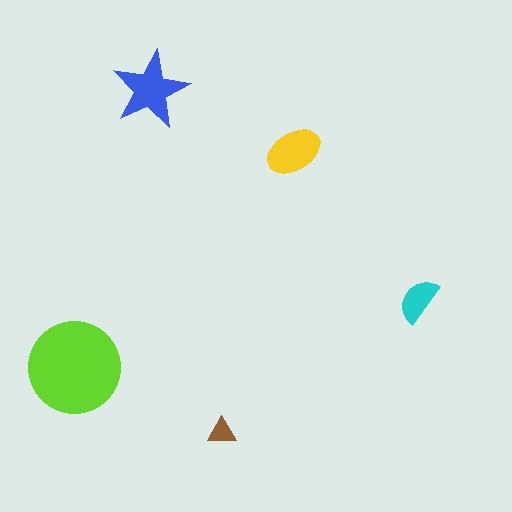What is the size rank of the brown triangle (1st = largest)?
5th.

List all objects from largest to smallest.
The lime circle, the blue star, the yellow ellipse, the cyan semicircle, the brown triangle.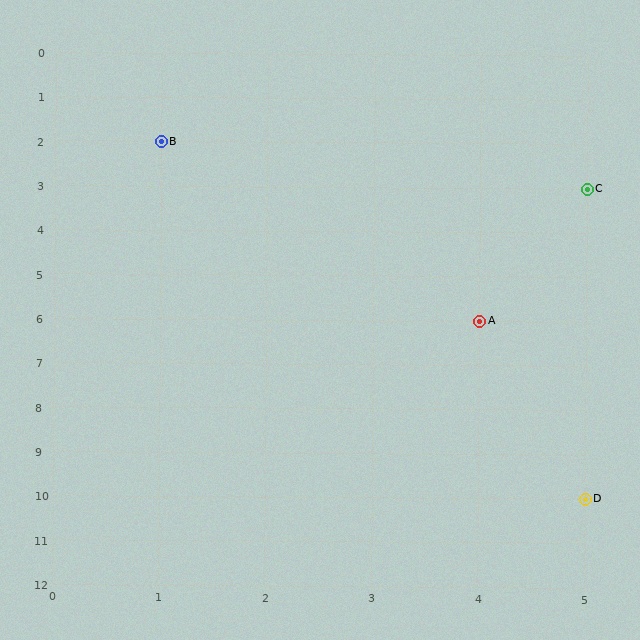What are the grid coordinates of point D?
Point D is at grid coordinates (5, 10).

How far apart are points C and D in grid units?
Points C and D are 7 rows apart.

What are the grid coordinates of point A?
Point A is at grid coordinates (4, 6).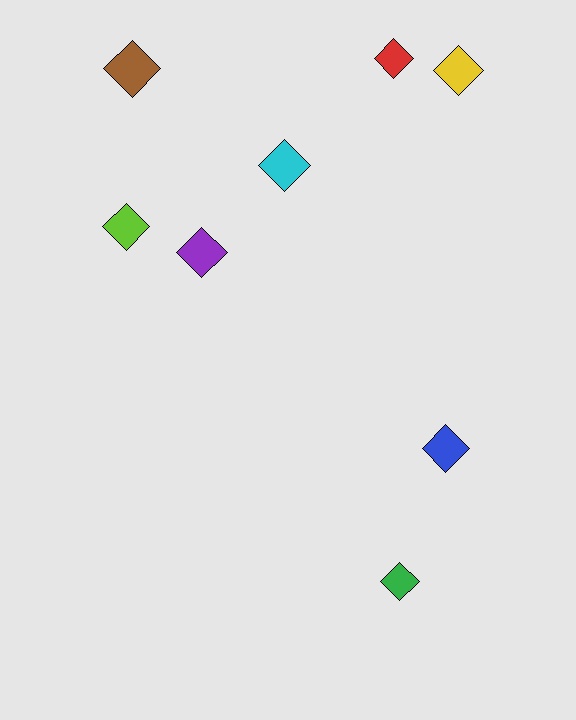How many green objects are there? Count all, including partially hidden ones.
There is 1 green object.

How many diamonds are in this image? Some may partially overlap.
There are 8 diamonds.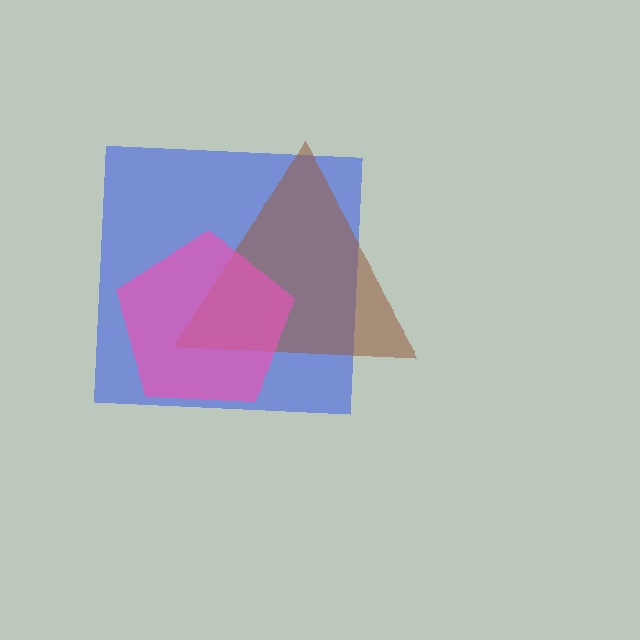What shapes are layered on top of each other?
The layered shapes are: a blue square, a brown triangle, a pink pentagon.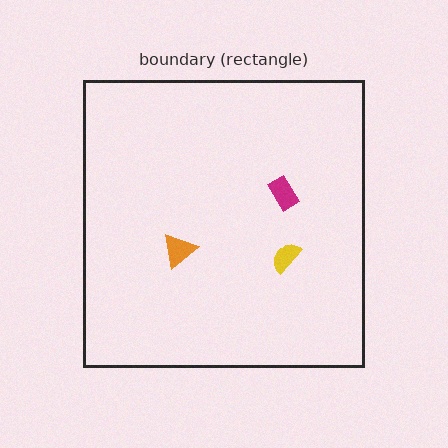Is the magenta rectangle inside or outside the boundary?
Inside.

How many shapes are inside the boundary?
3 inside, 0 outside.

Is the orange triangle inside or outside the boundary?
Inside.